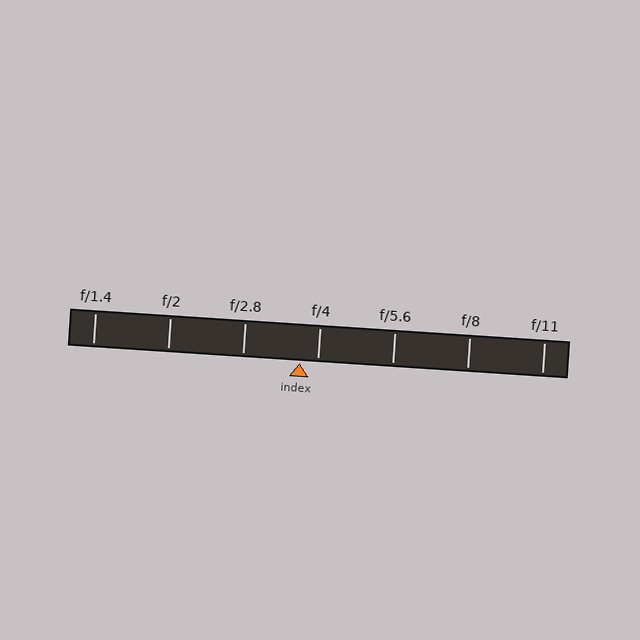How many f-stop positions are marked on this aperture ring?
There are 7 f-stop positions marked.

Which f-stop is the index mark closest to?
The index mark is closest to f/4.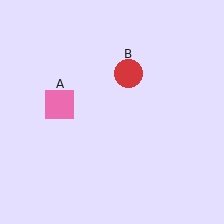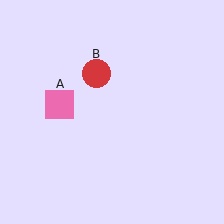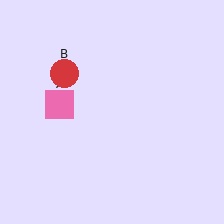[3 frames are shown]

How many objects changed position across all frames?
1 object changed position: red circle (object B).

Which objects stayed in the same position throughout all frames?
Pink square (object A) remained stationary.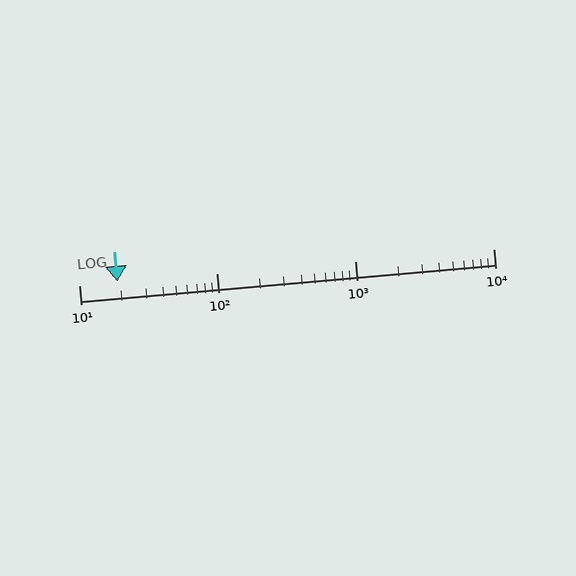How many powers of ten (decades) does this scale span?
The scale spans 3 decades, from 10 to 10000.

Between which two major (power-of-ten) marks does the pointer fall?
The pointer is between 10 and 100.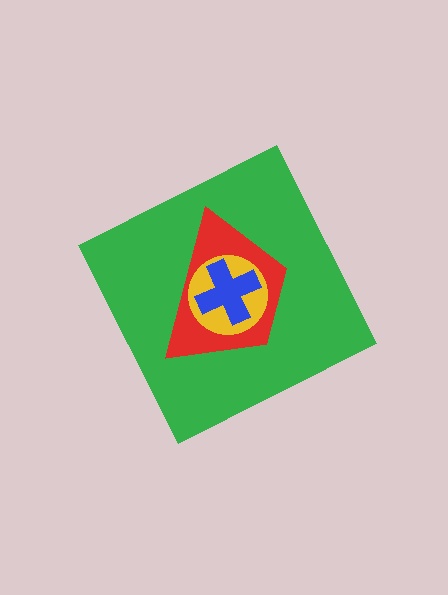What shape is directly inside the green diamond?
The red trapezoid.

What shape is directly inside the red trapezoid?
The yellow circle.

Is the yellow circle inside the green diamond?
Yes.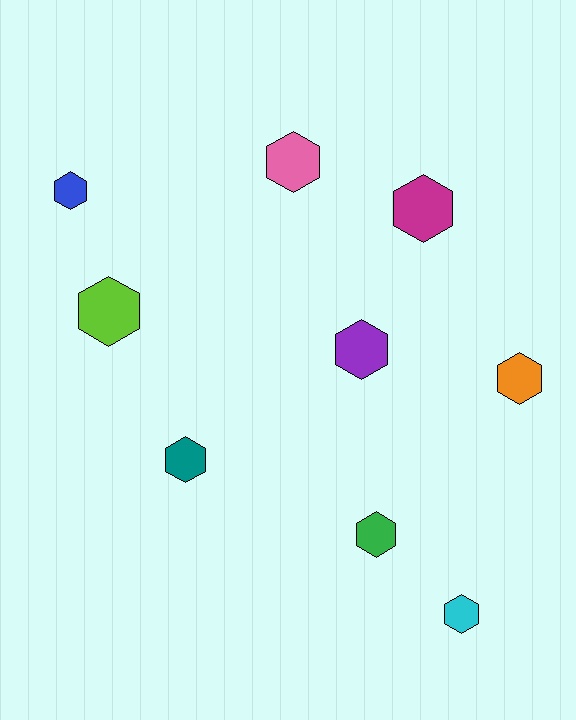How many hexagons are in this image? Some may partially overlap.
There are 9 hexagons.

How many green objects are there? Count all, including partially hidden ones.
There is 1 green object.